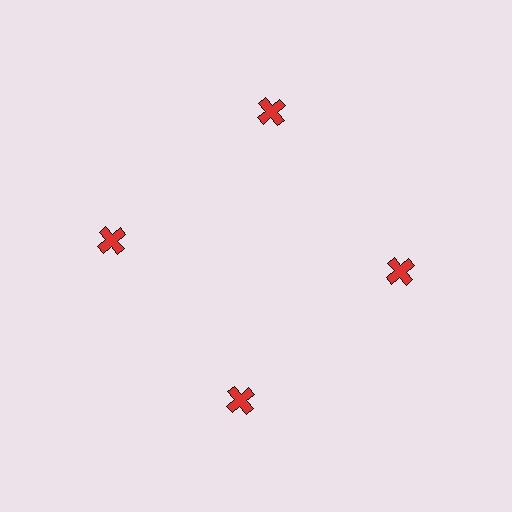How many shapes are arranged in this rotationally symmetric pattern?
There are 4 shapes, arranged in 4 groups of 1.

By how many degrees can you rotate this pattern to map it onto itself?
The pattern maps onto itself every 90 degrees of rotation.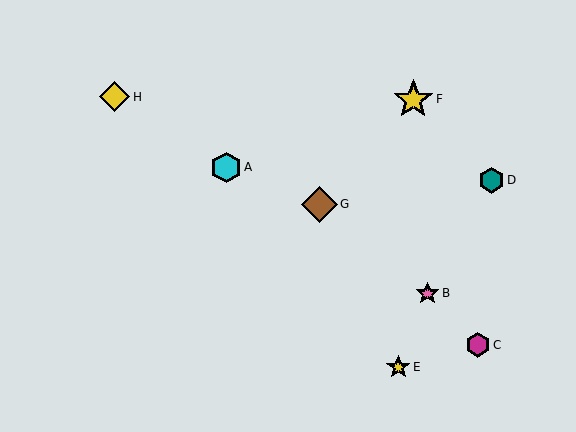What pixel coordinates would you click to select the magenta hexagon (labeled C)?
Click at (478, 345) to select the magenta hexagon C.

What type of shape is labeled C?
Shape C is a magenta hexagon.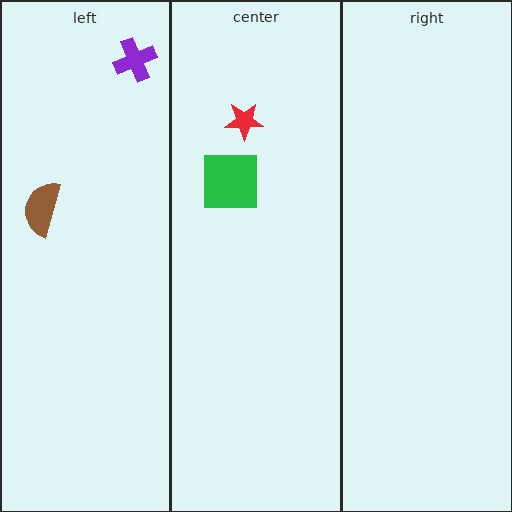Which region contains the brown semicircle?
The left region.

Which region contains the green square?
The center region.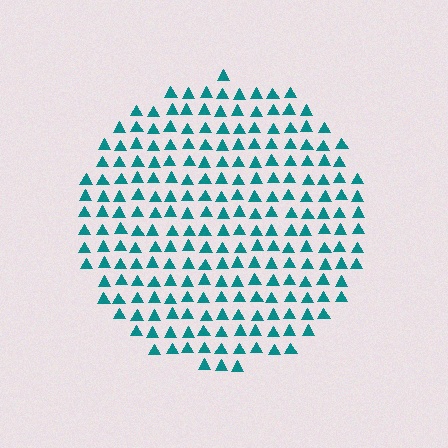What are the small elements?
The small elements are triangles.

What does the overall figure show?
The overall figure shows a circle.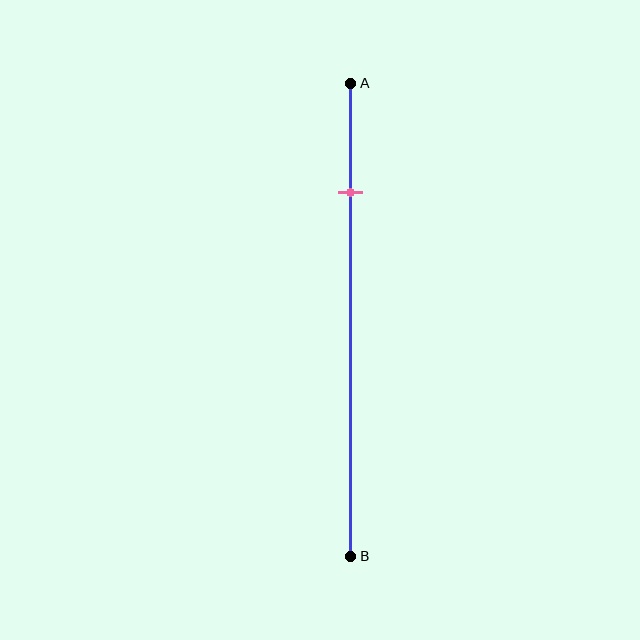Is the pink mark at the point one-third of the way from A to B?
No, the mark is at about 25% from A, not at the 33% one-third point.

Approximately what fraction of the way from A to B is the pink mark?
The pink mark is approximately 25% of the way from A to B.